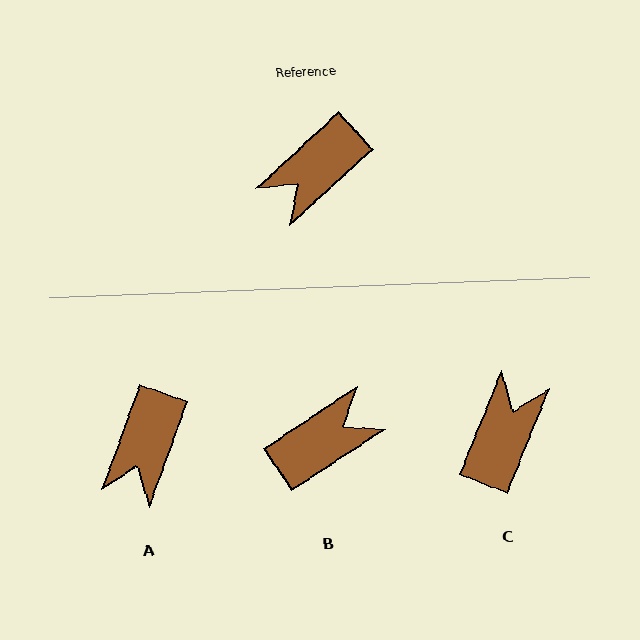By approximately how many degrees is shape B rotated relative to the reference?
Approximately 170 degrees counter-clockwise.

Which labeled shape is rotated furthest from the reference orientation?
B, about 170 degrees away.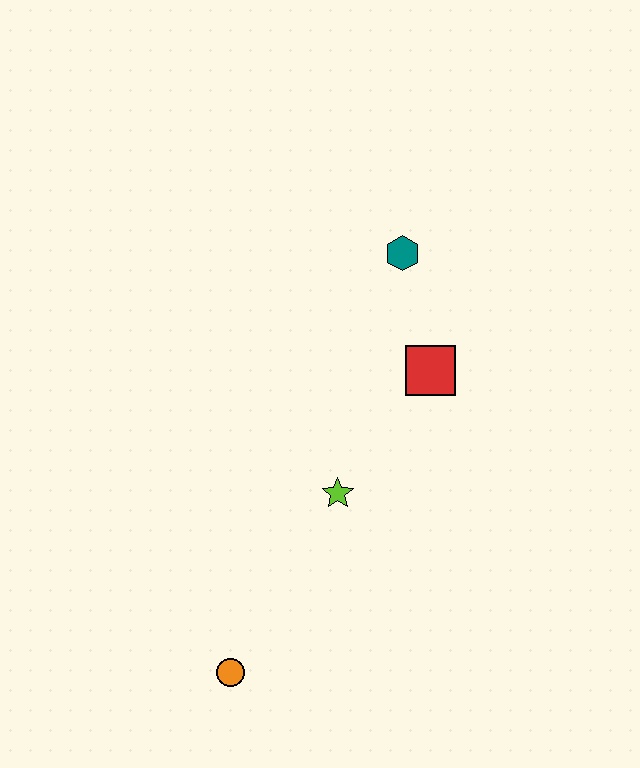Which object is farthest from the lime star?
The teal hexagon is farthest from the lime star.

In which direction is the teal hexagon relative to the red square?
The teal hexagon is above the red square.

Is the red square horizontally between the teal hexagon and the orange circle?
No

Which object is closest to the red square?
The teal hexagon is closest to the red square.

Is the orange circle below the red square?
Yes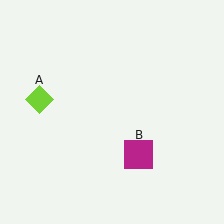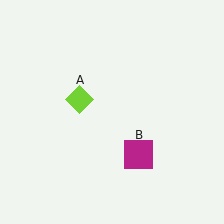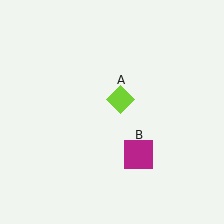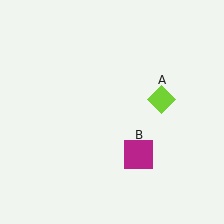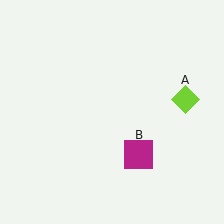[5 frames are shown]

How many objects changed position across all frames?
1 object changed position: lime diamond (object A).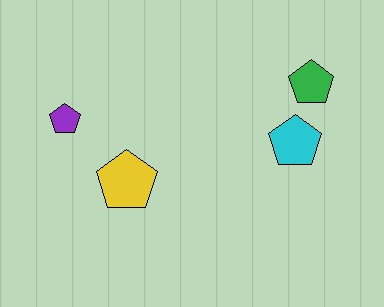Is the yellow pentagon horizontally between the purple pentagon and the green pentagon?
Yes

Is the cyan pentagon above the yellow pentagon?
Yes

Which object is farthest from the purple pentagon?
The green pentagon is farthest from the purple pentagon.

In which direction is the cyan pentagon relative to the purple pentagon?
The cyan pentagon is to the right of the purple pentagon.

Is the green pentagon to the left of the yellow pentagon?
No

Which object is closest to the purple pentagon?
The yellow pentagon is closest to the purple pentagon.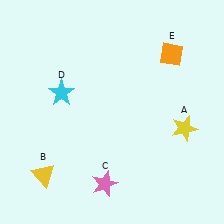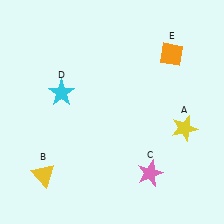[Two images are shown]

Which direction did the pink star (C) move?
The pink star (C) moved right.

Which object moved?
The pink star (C) moved right.